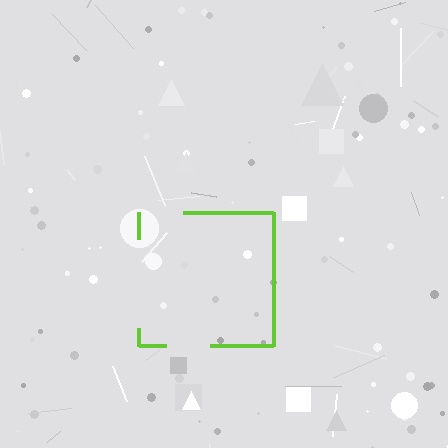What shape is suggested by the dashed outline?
The dashed outline suggests a square.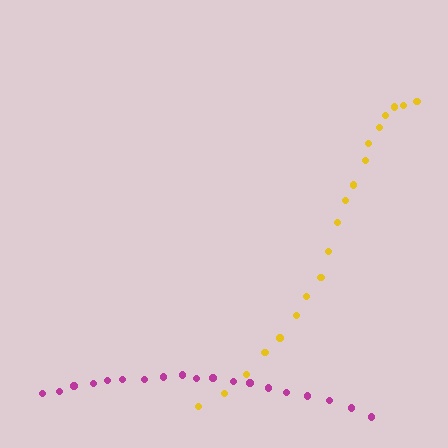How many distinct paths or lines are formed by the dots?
There are 2 distinct paths.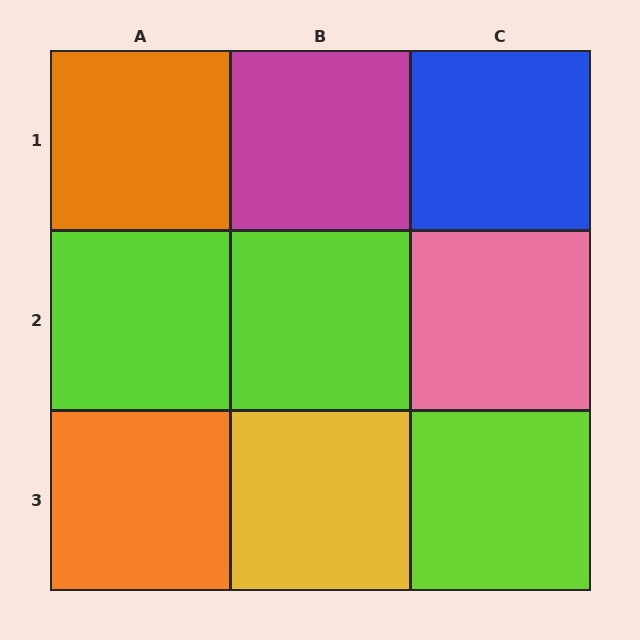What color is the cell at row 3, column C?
Lime.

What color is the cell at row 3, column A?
Orange.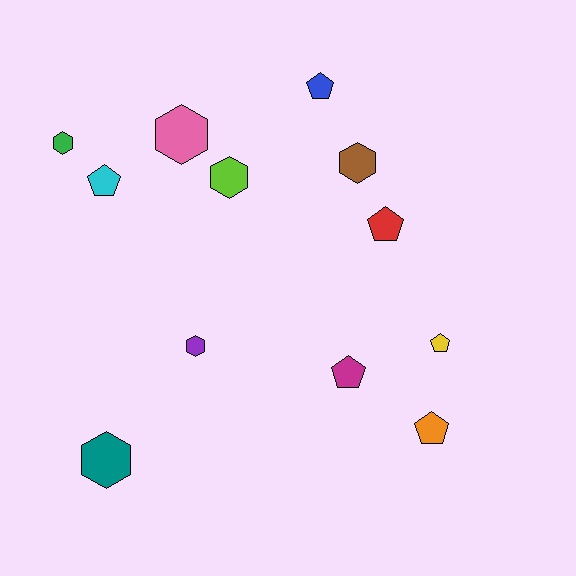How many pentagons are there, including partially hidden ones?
There are 6 pentagons.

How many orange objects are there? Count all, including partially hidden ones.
There is 1 orange object.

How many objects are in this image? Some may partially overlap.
There are 12 objects.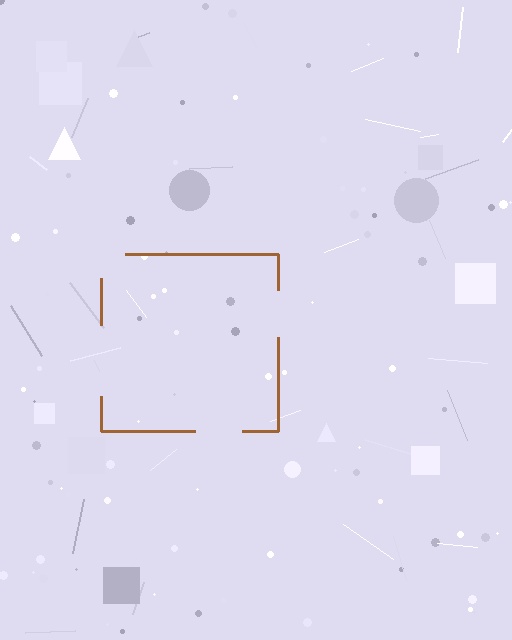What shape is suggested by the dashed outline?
The dashed outline suggests a square.